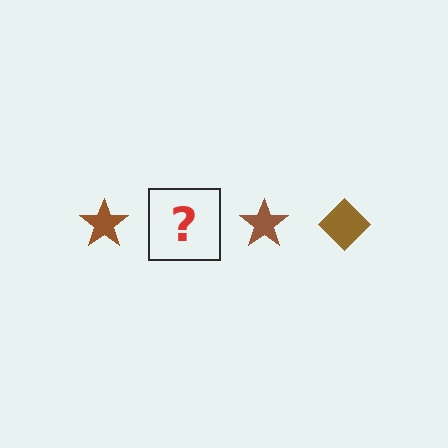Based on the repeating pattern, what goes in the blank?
The blank should be a brown diamond.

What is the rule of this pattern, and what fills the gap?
The rule is that the pattern cycles through star, diamond shapes in brown. The gap should be filled with a brown diamond.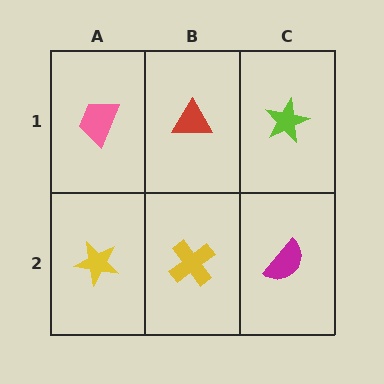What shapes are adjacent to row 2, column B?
A red triangle (row 1, column B), a yellow star (row 2, column A), a magenta semicircle (row 2, column C).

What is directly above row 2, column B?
A red triangle.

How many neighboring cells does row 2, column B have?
3.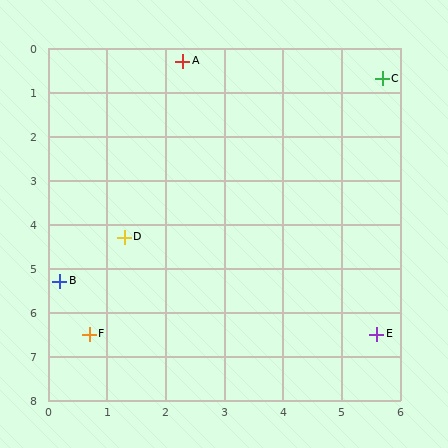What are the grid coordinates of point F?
Point F is at approximately (0.7, 6.5).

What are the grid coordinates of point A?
Point A is at approximately (2.3, 0.3).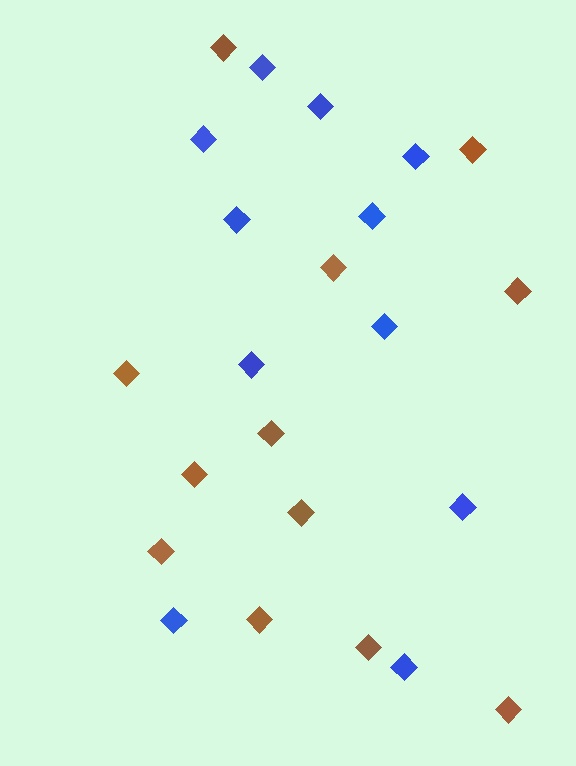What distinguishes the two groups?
There are 2 groups: one group of brown diamonds (12) and one group of blue diamonds (11).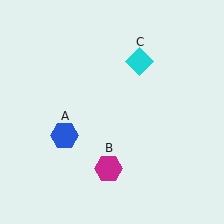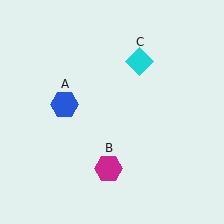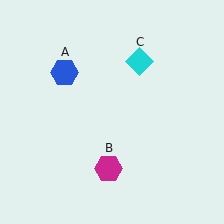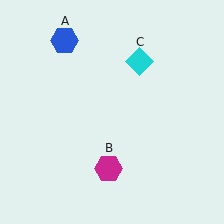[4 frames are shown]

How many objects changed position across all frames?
1 object changed position: blue hexagon (object A).